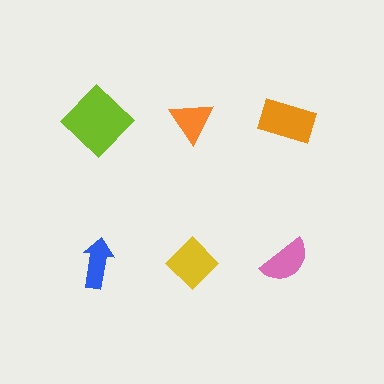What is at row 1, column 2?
An orange triangle.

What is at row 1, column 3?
An orange rectangle.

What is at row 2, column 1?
A blue arrow.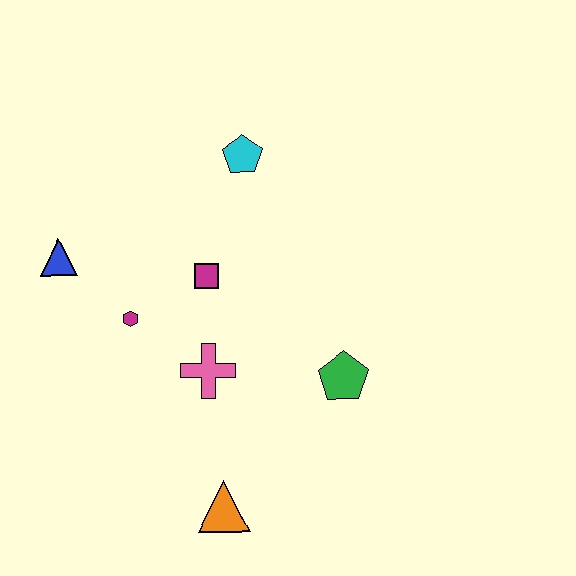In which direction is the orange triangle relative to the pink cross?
The orange triangle is below the pink cross.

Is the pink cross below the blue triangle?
Yes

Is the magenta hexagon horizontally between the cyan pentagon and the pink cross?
No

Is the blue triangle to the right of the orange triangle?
No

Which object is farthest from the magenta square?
The orange triangle is farthest from the magenta square.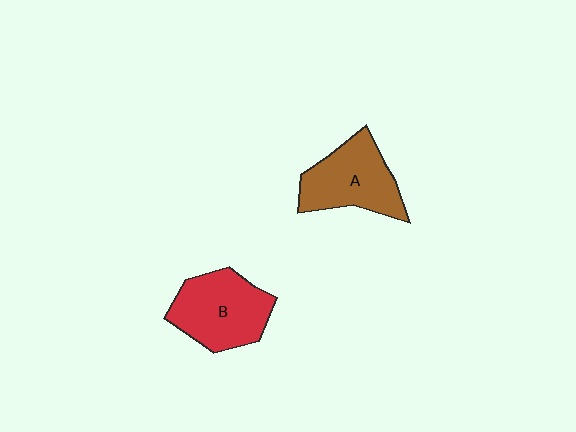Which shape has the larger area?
Shape B (red).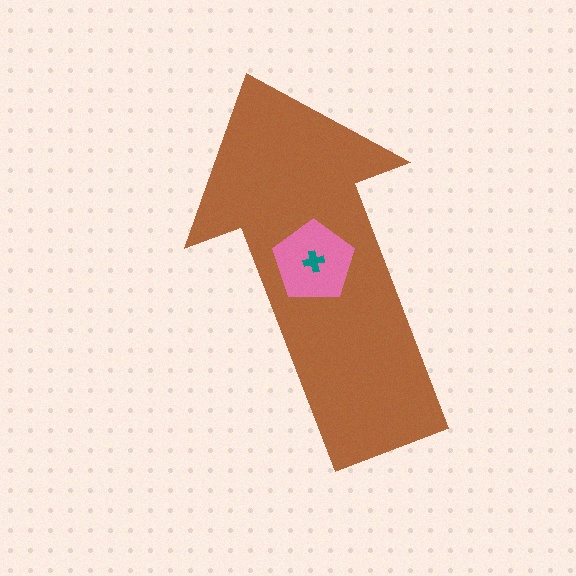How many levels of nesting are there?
3.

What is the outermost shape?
The brown arrow.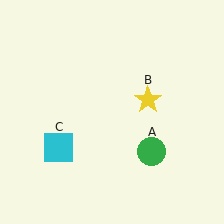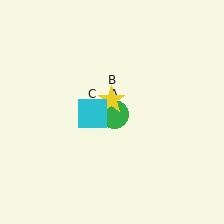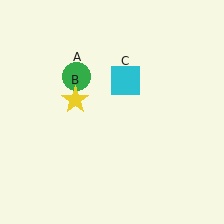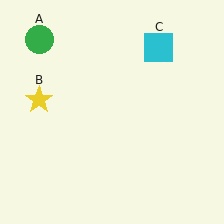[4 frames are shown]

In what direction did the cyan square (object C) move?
The cyan square (object C) moved up and to the right.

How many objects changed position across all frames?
3 objects changed position: green circle (object A), yellow star (object B), cyan square (object C).